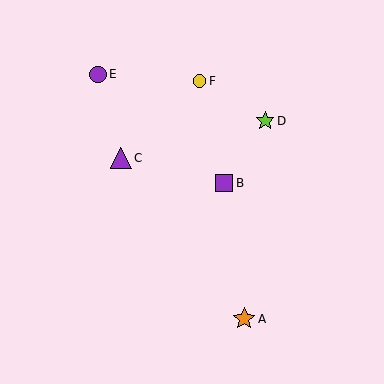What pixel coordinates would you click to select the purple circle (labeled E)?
Click at (98, 74) to select the purple circle E.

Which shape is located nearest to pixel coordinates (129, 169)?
The purple triangle (labeled C) at (121, 158) is nearest to that location.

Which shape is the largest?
The orange star (labeled A) is the largest.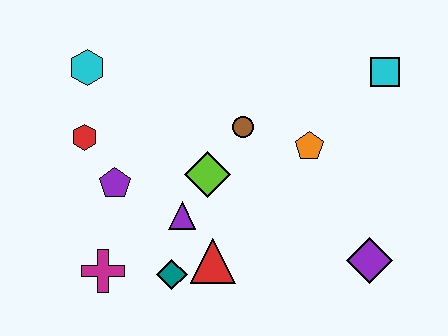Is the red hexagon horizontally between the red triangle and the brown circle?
No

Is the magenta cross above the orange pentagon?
No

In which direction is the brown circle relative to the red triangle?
The brown circle is above the red triangle.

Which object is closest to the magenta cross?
The teal diamond is closest to the magenta cross.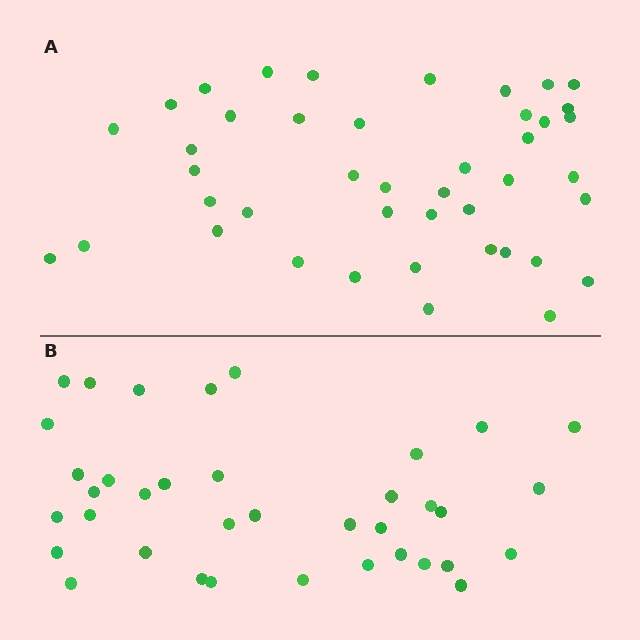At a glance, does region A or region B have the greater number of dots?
Region A (the top region) has more dots.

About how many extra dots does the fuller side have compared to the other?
Region A has about 6 more dots than region B.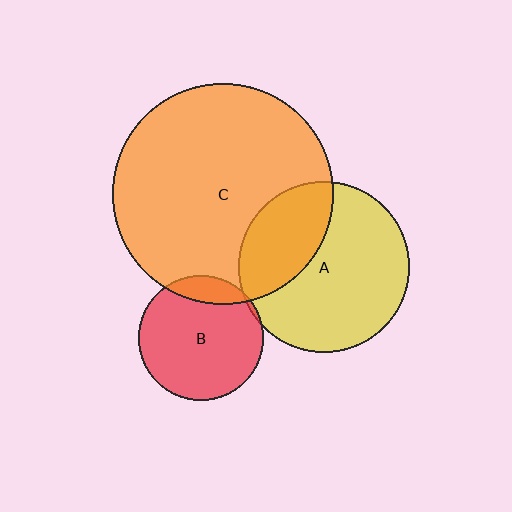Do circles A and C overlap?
Yes.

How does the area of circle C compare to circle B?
Approximately 3.1 times.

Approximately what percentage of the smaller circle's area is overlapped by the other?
Approximately 30%.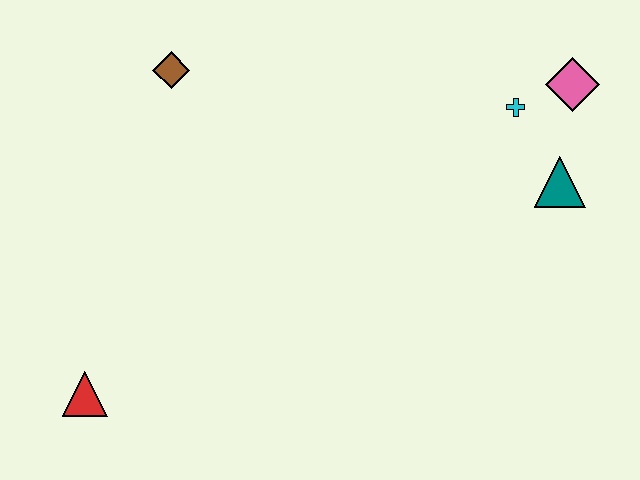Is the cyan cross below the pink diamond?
Yes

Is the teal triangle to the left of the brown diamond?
No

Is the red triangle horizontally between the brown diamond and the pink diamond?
No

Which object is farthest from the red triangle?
The pink diamond is farthest from the red triangle.